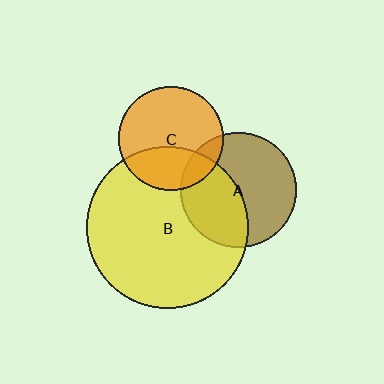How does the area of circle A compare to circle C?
Approximately 1.2 times.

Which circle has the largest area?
Circle B (yellow).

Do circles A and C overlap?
Yes.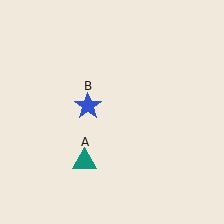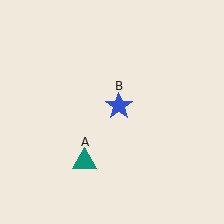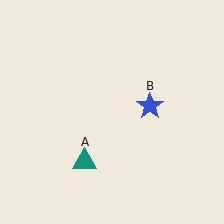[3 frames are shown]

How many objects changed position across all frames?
1 object changed position: blue star (object B).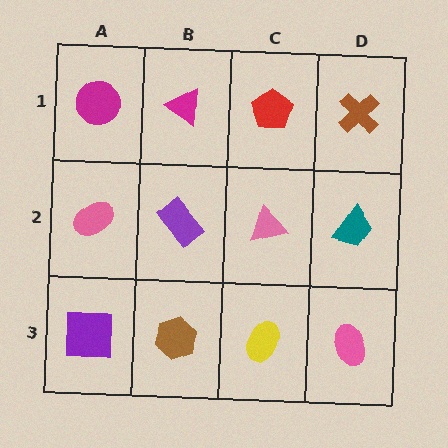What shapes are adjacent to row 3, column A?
A pink ellipse (row 2, column A), a brown hexagon (row 3, column B).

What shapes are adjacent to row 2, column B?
A magenta triangle (row 1, column B), a brown hexagon (row 3, column B), a pink ellipse (row 2, column A), a pink triangle (row 2, column C).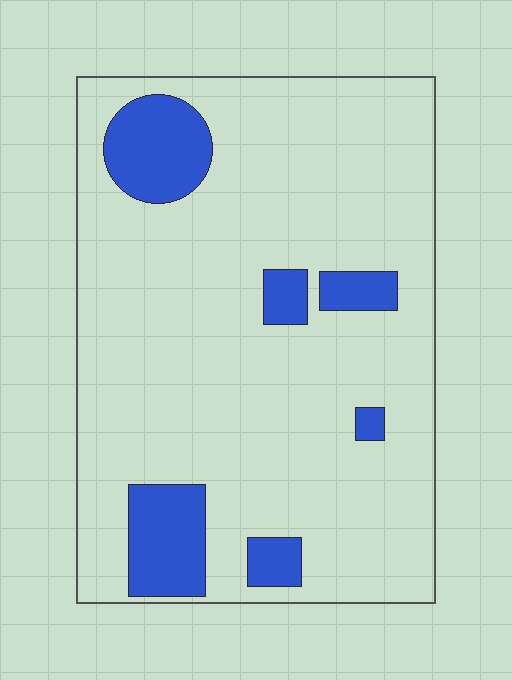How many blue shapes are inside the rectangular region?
6.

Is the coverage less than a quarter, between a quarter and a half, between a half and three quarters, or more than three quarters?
Less than a quarter.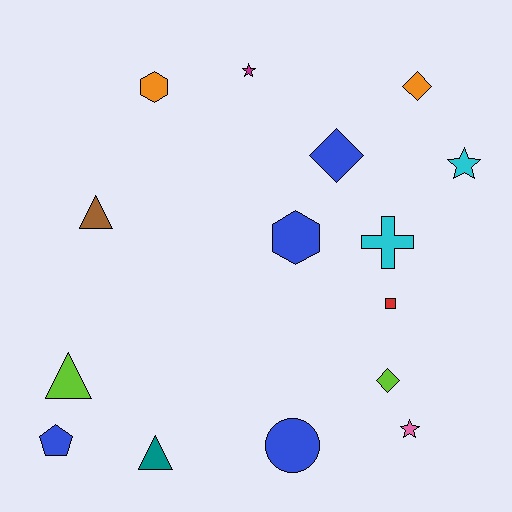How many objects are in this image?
There are 15 objects.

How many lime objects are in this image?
There are 2 lime objects.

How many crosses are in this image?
There is 1 cross.